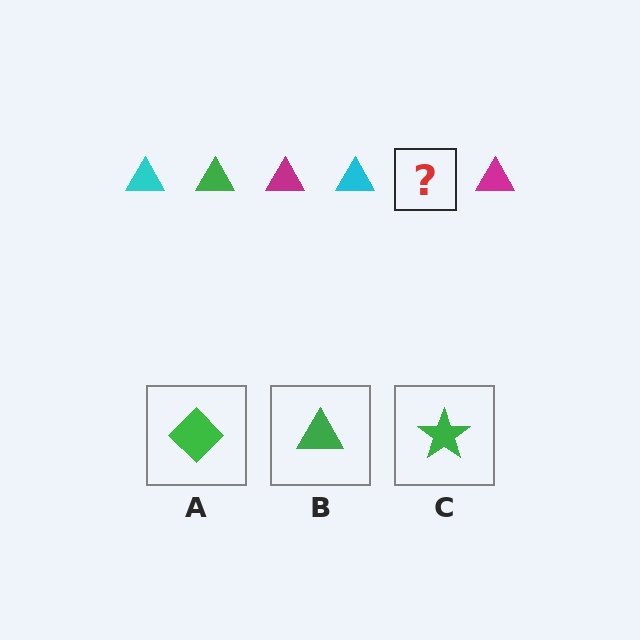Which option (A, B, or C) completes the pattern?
B.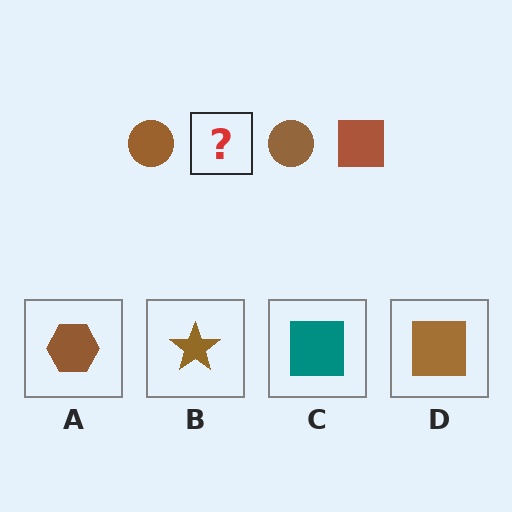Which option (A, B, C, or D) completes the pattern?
D.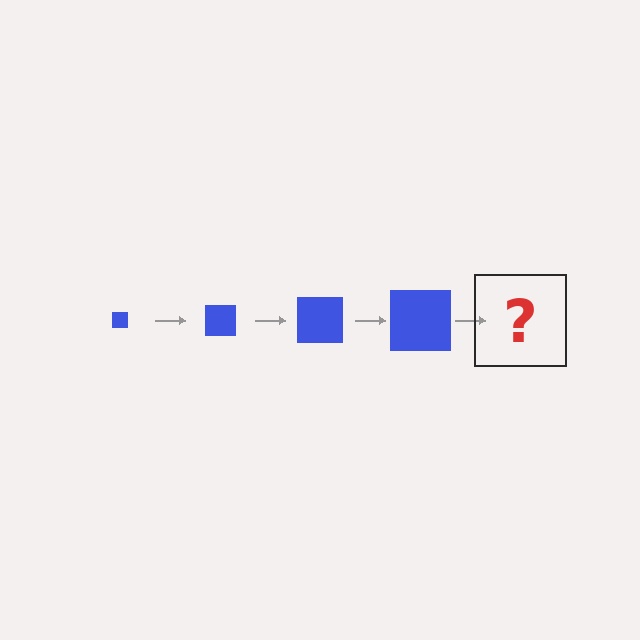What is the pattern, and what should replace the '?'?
The pattern is that the square gets progressively larger each step. The '?' should be a blue square, larger than the previous one.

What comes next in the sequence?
The next element should be a blue square, larger than the previous one.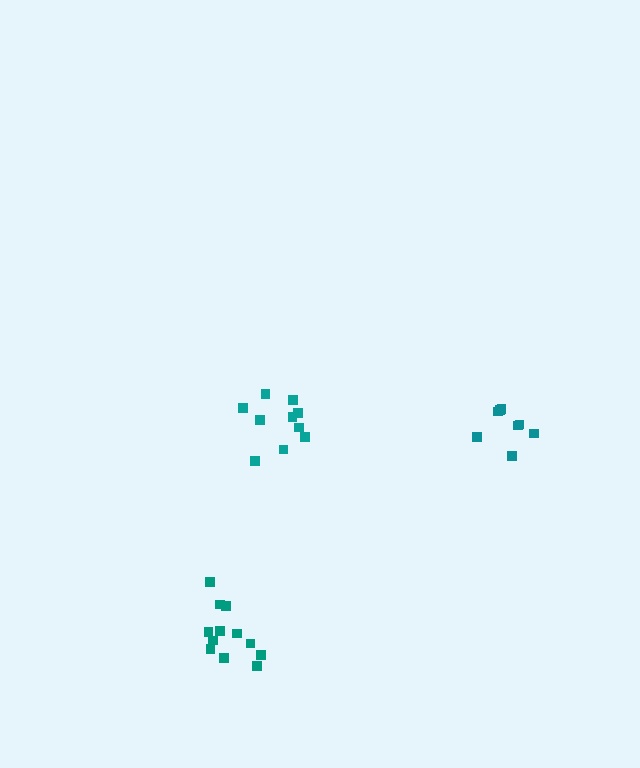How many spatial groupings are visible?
There are 3 spatial groupings.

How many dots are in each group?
Group 1: 10 dots, Group 2: 8 dots, Group 3: 12 dots (30 total).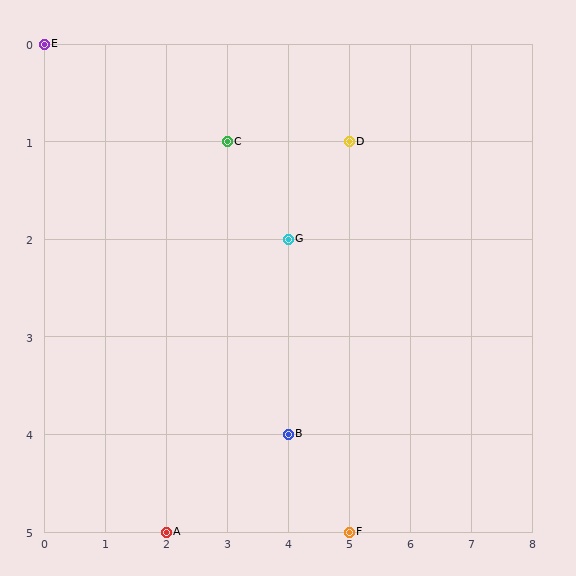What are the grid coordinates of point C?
Point C is at grid coordinates (3, 1).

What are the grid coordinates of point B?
Point B is at grid coordinates (4, 4).